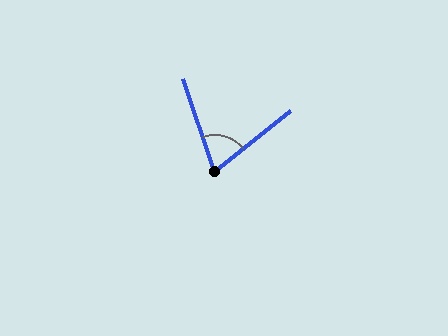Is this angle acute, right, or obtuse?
It is acute.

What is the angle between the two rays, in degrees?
Approximately 71 degrees.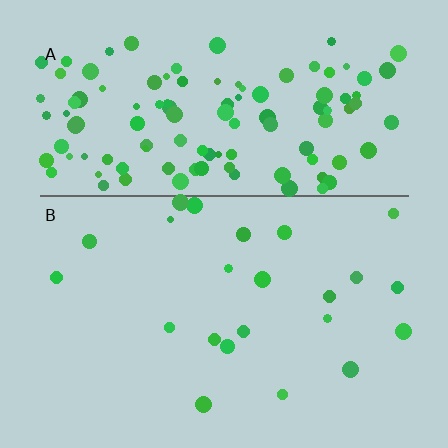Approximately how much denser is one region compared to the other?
Approximately 5.3× — region A over region B.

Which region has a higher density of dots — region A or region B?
A (the top).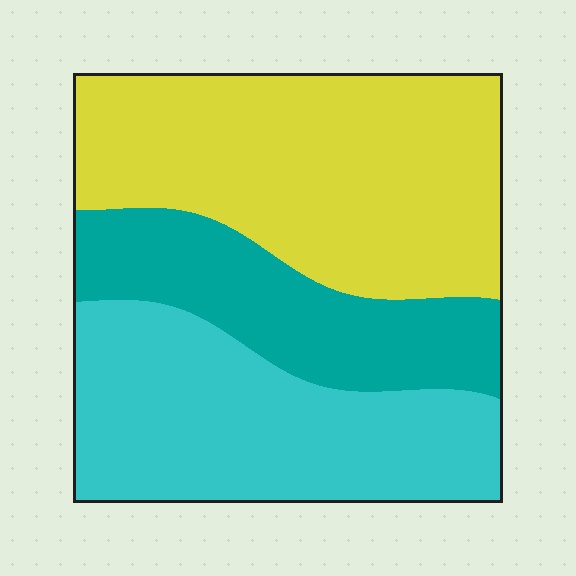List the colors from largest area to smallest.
From largest to smallest: yellow, cyan, teal.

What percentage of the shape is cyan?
Cyan takes up about one third (1/3) of the shape.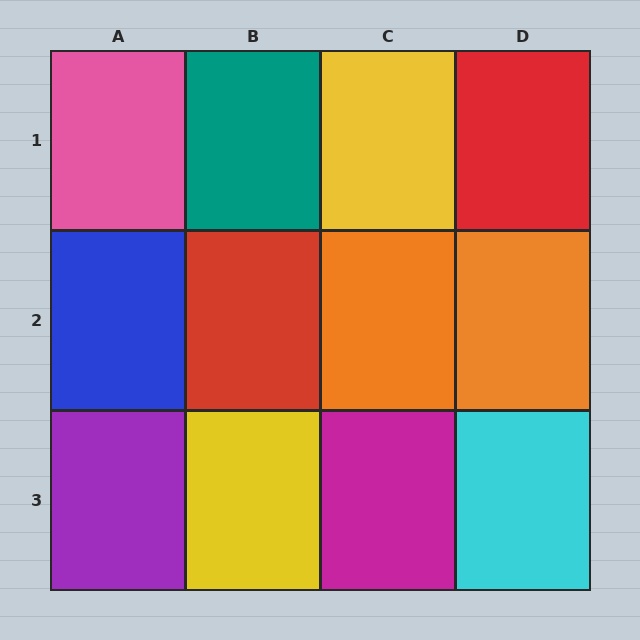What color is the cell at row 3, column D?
Cyan.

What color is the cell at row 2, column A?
Blue.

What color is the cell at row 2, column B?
Red.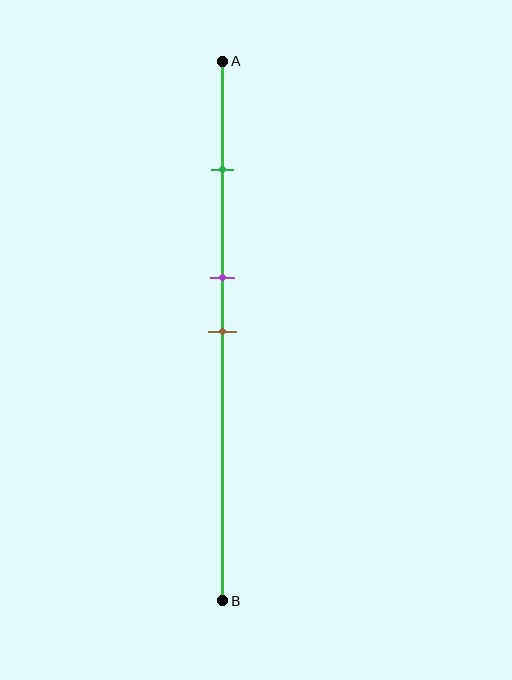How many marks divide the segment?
There are 3 marks dividing the segment.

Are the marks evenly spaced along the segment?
No, the marks are not evenly spaced.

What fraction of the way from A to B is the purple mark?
The purple mark is approximately 40% (0.4) of the way from A to B.